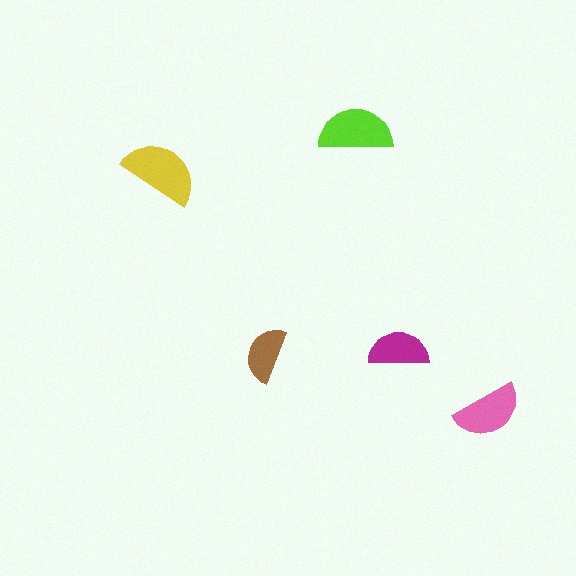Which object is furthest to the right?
The pink semicircle is rightmost.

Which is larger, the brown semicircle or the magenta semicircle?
The magenta one.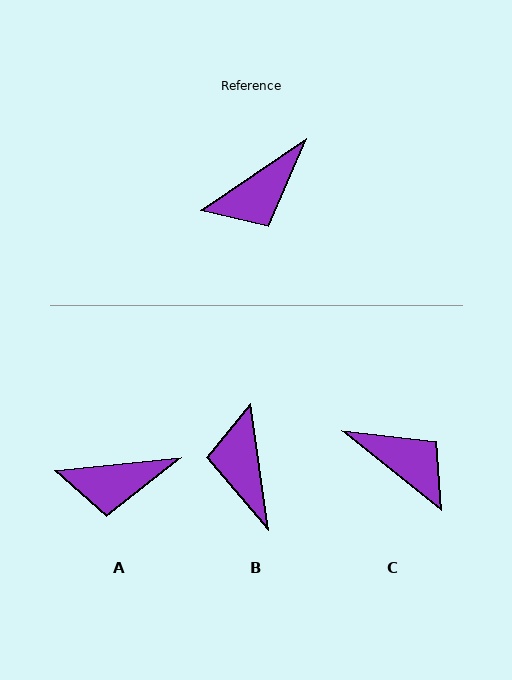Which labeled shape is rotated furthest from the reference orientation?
B, about 116 degrees away.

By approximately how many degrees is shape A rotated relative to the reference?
Approximately 28 degrees clockwise.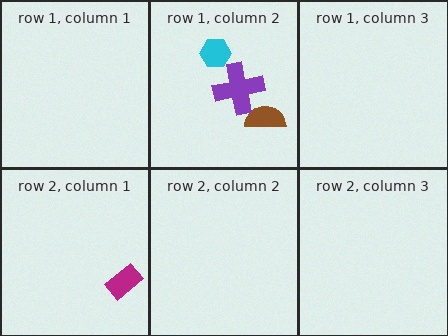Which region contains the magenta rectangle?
The row 2, column 1 region.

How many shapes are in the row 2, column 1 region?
1.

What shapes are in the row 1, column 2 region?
The brown semicircle, the purple cross, the cyan hexagon.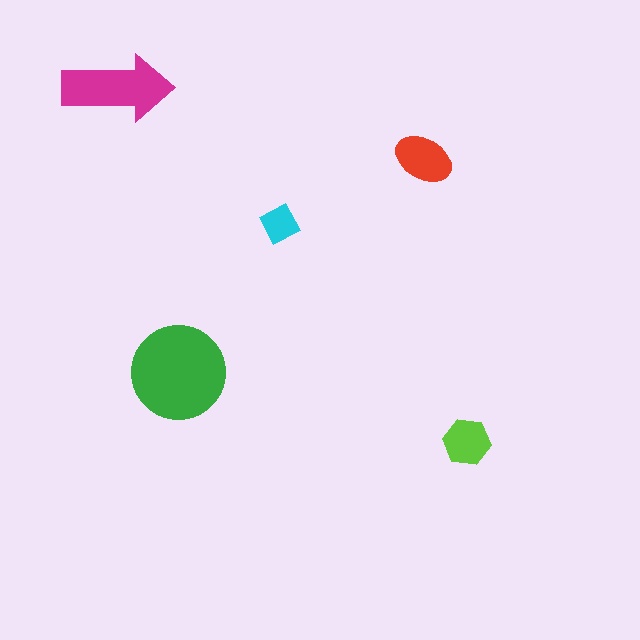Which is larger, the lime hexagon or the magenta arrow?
The magenta arrow.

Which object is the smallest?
The cyan square.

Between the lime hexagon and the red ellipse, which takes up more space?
The red ellipse.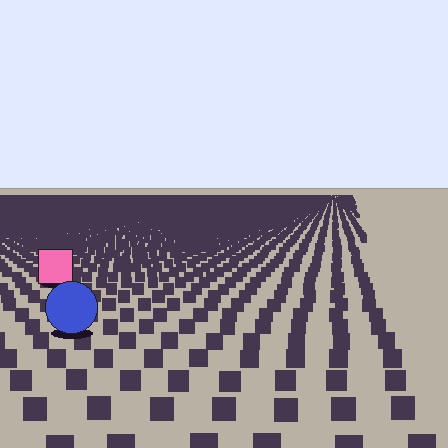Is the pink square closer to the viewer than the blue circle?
No. The blue circle is closer — you can tell from the texture gradient: the ground texture is coarser near it.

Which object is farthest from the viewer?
The pink square is farthest from the viewer. It appears smaller and the ground texture around it is denser.